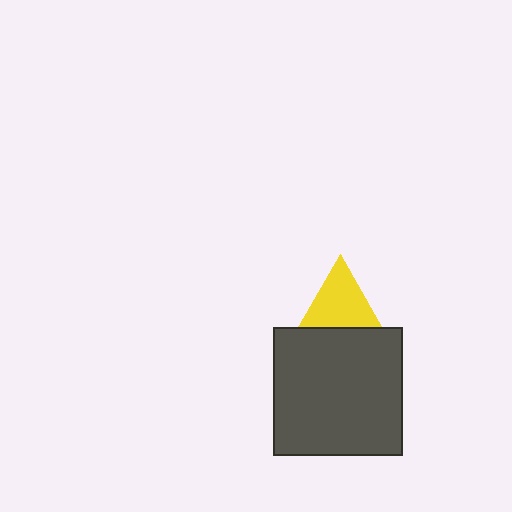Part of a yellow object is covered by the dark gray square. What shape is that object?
It is a triangle.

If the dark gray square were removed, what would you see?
You would see the complete yellow triangle.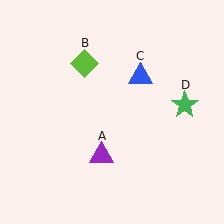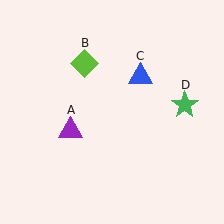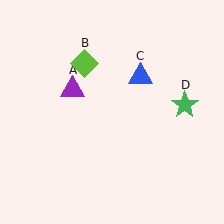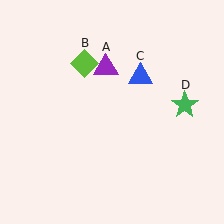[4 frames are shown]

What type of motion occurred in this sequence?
The purple triangle (object A) rotated clockwise around the center of the scene.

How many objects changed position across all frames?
1 object changed position: purple triangle (object A).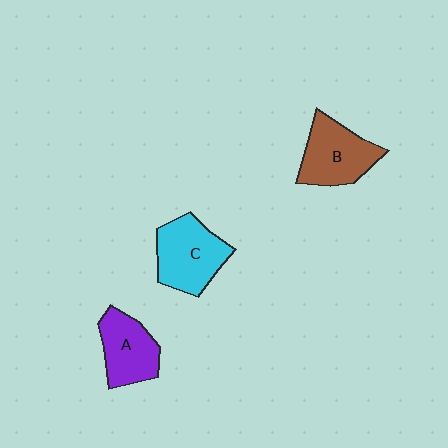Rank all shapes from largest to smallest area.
From largest to smallest: C (cyan), B (brown), A (purple).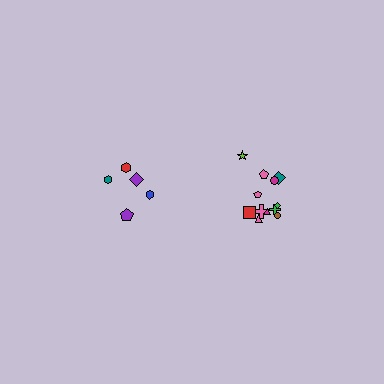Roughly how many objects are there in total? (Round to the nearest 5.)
Roughly 15 objects in total.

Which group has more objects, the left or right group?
The right group.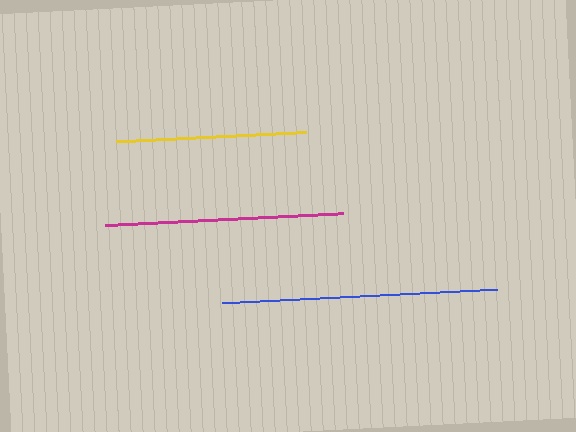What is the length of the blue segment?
The blue segment is approximately 274 pixels long.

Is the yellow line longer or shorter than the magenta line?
The magenta line is longer than the yellow line.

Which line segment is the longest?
The blue line is the longest at approximately 274 pixels.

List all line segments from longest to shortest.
From longest to shortest: blue, magenta, yellow.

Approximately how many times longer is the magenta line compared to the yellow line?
The magenta line is approximately 1.3 times the length of the yellow line.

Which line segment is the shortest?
The yellow line is the shortest at approximately 189 pixels.